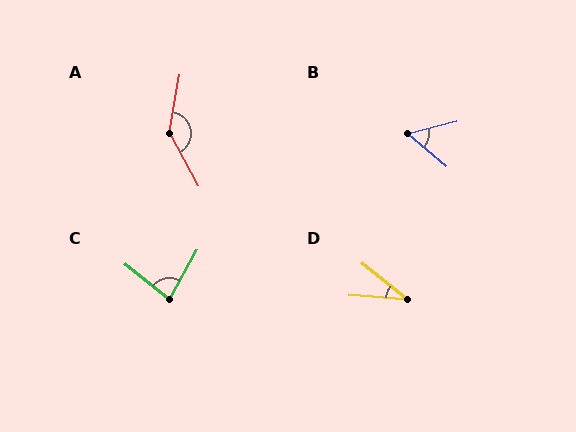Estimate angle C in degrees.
Approximately 80 degrees.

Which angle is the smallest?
D, at approximately 34 degrees.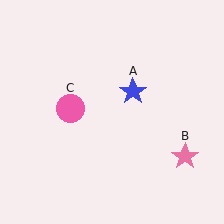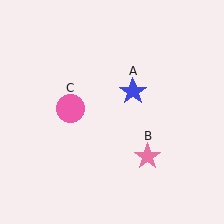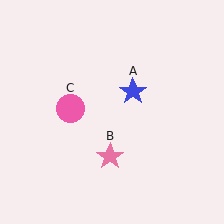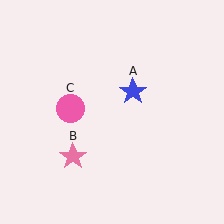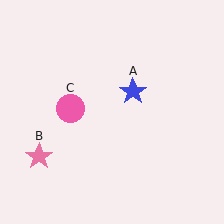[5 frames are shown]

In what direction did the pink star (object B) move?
The pink star (object B) moved left.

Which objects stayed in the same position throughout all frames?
Blue star (object A) and pink circle (object C) remained stationary.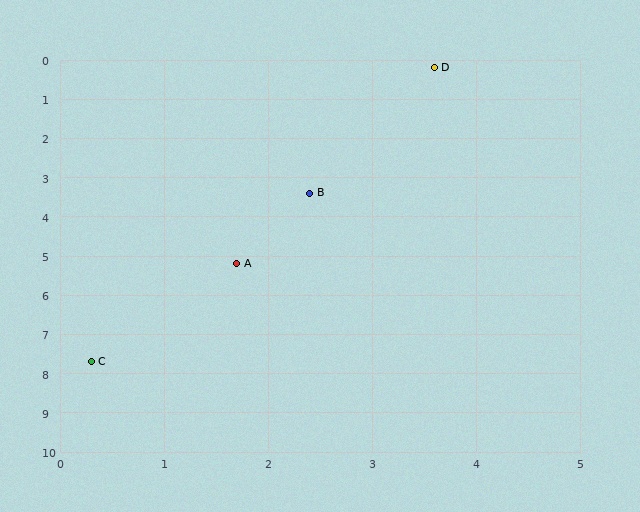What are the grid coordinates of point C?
Point C is at approximately (0.3, 7.7).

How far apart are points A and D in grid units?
Points A and D are about 5.3 grid units apart.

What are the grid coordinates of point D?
Point D is at approximately (3.6, 0.2).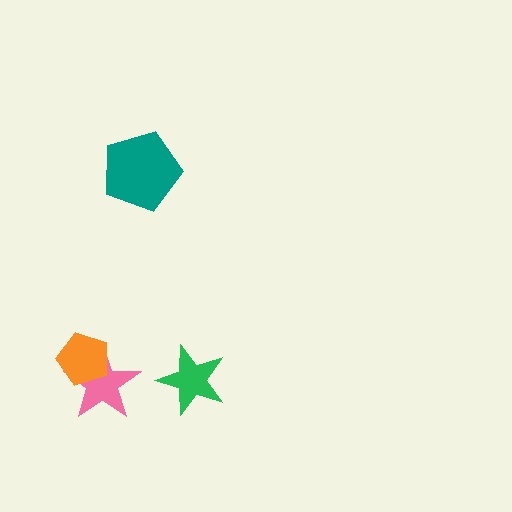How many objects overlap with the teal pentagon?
0 objects overlap with the teal pentagon.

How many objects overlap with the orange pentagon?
1 object overlaps with the orange pentagon.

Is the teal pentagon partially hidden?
No, no other shape covers it.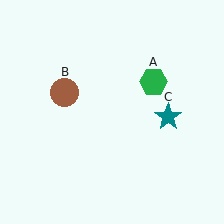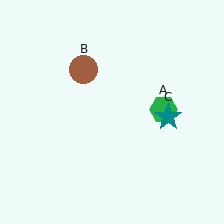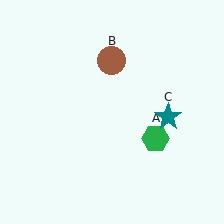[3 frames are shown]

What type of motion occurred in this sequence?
The green hexagon (object A), brown circle (object B) rotated clockwise around the center of the scene.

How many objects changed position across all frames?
2 objects changed position: green hexagon (object A), brown circle (object B).